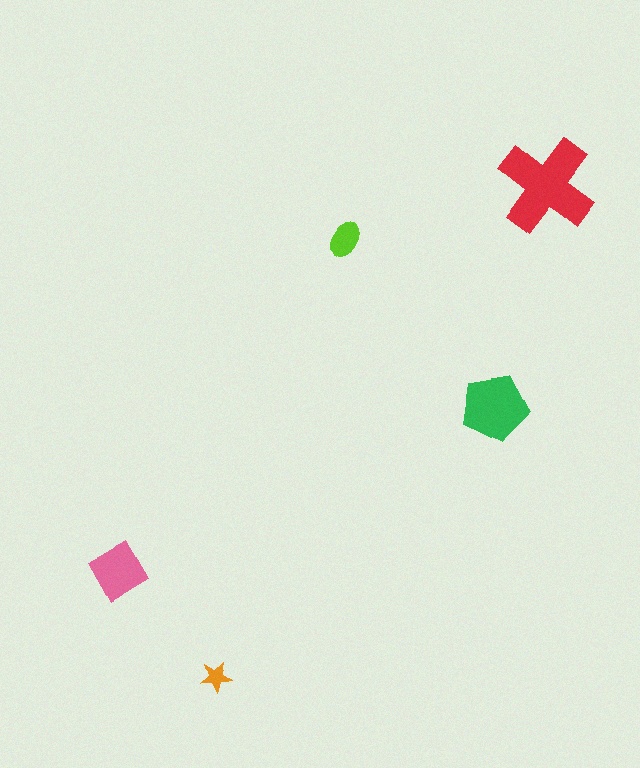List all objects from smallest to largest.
The orange star, the lime ellipse, the pink diamond, the green pentagon, the red cross.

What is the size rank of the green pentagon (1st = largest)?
2nd.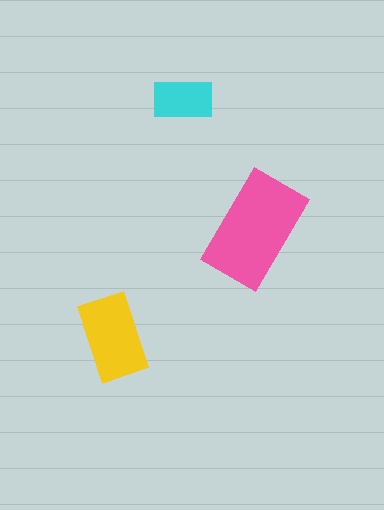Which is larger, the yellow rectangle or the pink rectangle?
The pink one.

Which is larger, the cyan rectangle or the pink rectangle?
The pink one.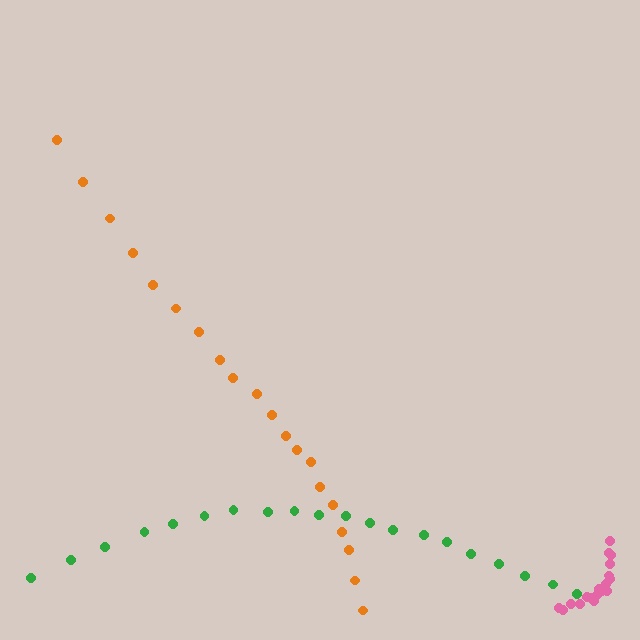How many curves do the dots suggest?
There are 3 distinct paths.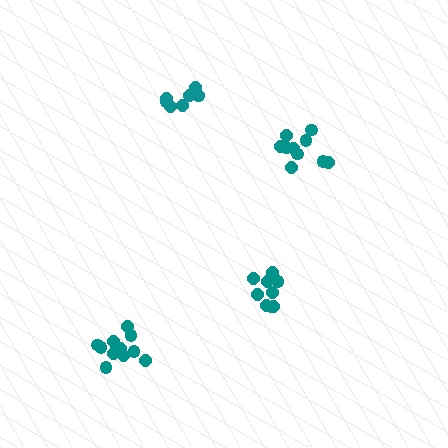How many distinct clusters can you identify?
There are 4 distinct clusters.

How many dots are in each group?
Group 1: 9 dots, Group 2: 8 dots, Group 3: 10 dots, Group 4: 12 dots (39 total).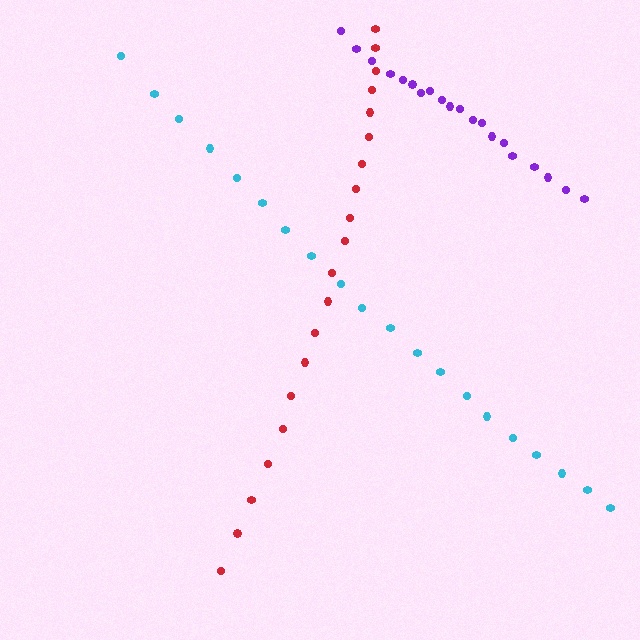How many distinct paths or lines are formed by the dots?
There are 3 distinct paths.